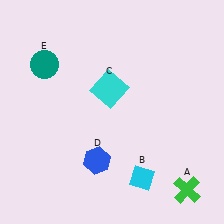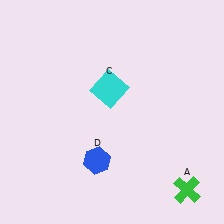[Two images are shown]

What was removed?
The teal circle (E), the cyan diamond (B) were removed in Image 2.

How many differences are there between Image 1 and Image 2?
There are 2 differences between the two images.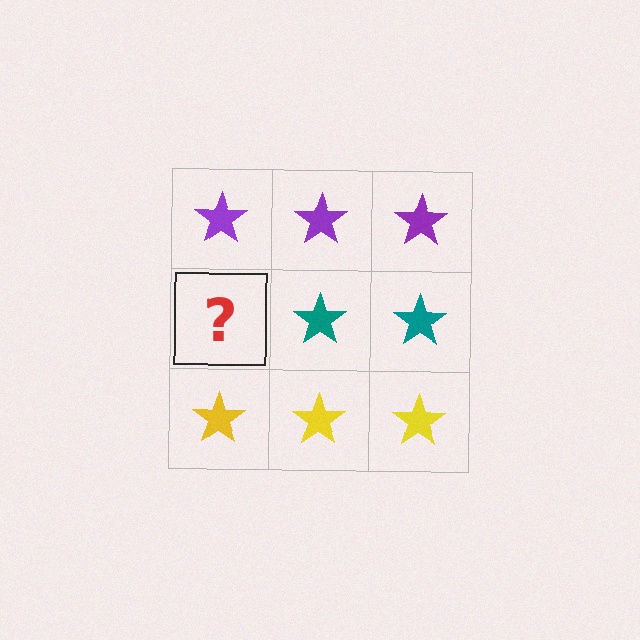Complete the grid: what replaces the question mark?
The question mark should be replaced with a teal star.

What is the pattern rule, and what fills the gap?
The rule is that each row has a consistent color. The gap should be filled with a teal star.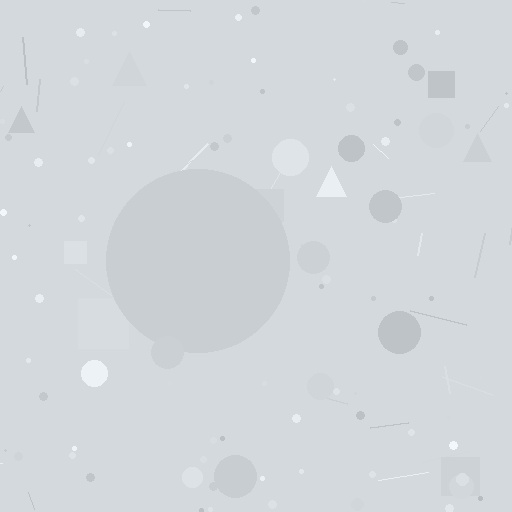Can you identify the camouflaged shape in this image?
The camouflaged shape is a circle.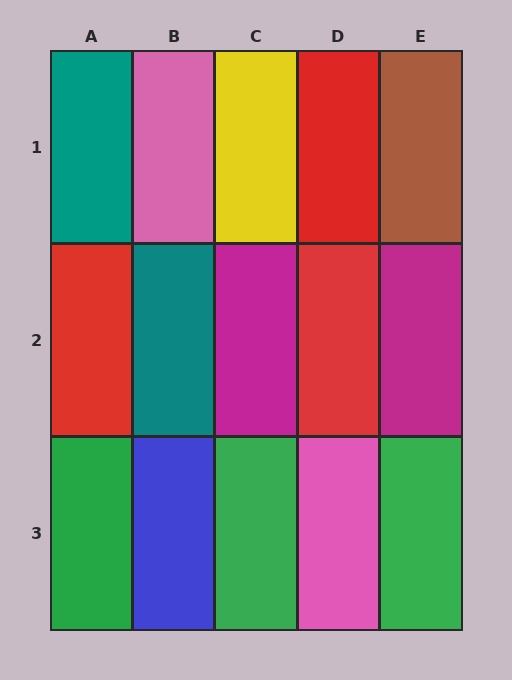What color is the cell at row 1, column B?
Pink.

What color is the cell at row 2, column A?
Red.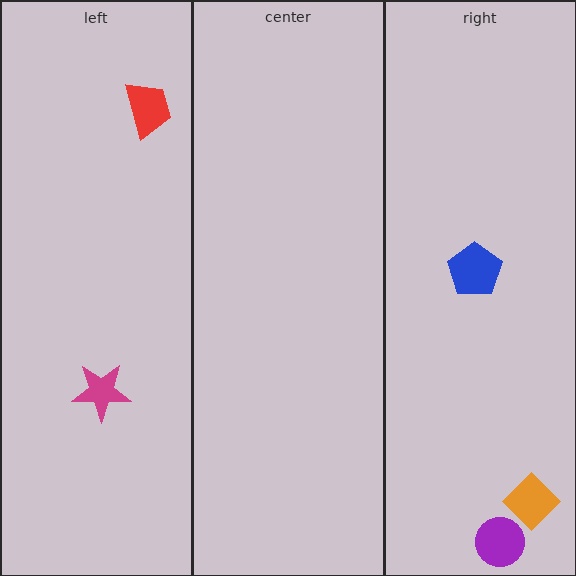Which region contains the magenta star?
The left region.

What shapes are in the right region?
The orange diamond, the blue pentagon, the purple circle.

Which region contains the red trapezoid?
The left region.